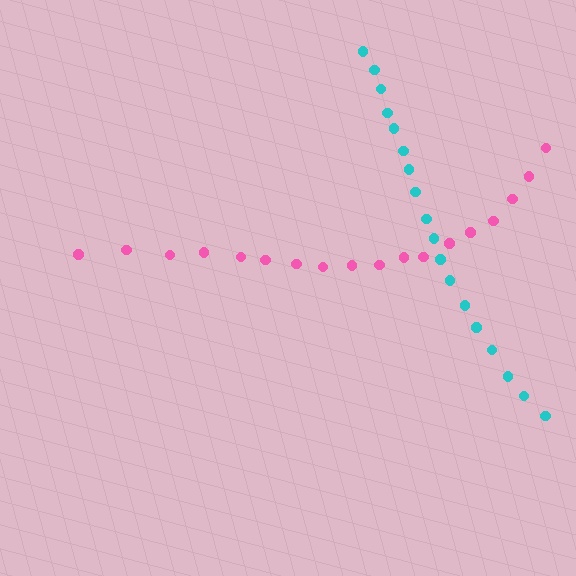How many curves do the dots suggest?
There are 2 distinct paths.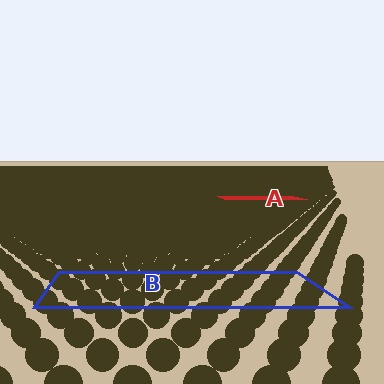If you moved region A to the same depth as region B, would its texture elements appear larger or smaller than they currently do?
They would appear larger. At a closer depth, the same texture elements are projected at a bigger on-screen size.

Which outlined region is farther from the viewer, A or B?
Region A is farther from the viewer — the texture elements inside it appear smaller and more densely packed.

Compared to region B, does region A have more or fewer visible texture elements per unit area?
Region A has more texture elements per unit area — they are packed more densely because it is farther away.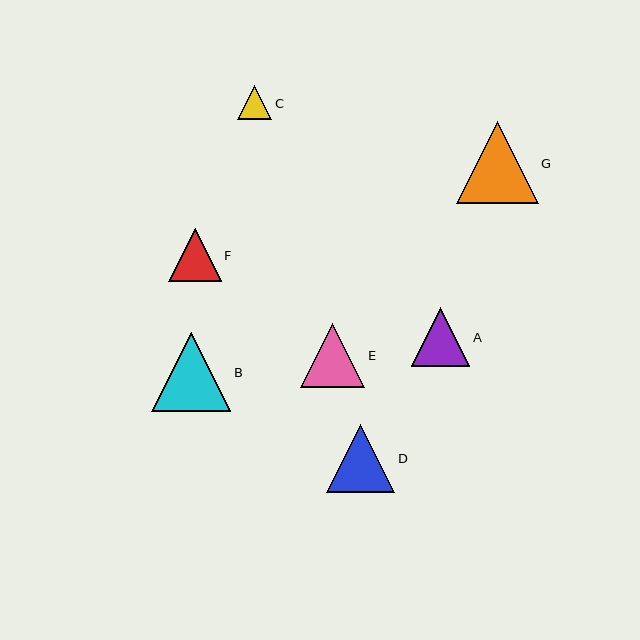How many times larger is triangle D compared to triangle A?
Triangle D is approximately 1.2 times the size of triangle A.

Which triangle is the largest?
Triangle G is the largest with a size of approximately 82 pixels.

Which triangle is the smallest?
Triangle C is the smallest with a size of approximately 34 pixels.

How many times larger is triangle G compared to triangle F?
Triangle G is approximately 1.6 times the size of triangle F.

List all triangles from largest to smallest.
From largest to smallest: G, B, D, E, A, F, C.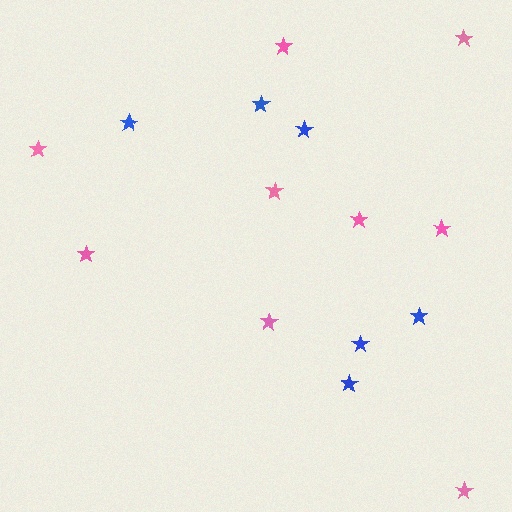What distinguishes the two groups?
There are 2 groups: one group of pink stars (9) and one group of blue stars (6).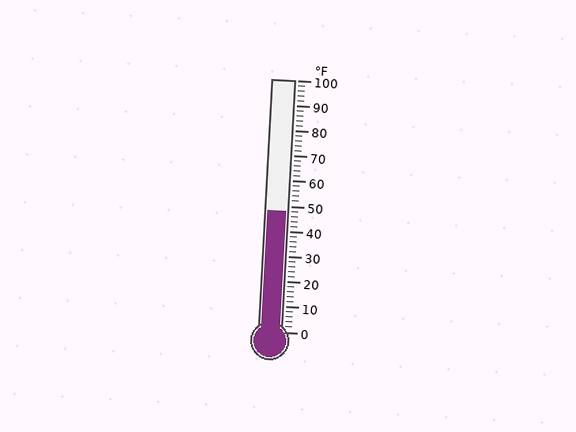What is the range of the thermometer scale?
The thermometer scale ranges from 0°F to 100°F.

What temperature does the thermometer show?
The thermometer shows approximately 48°F.